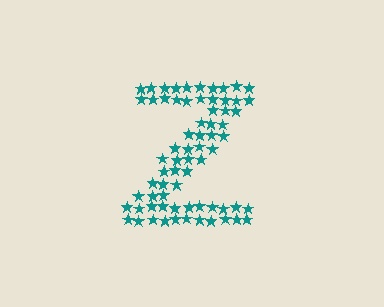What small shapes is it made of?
It is made of small stars.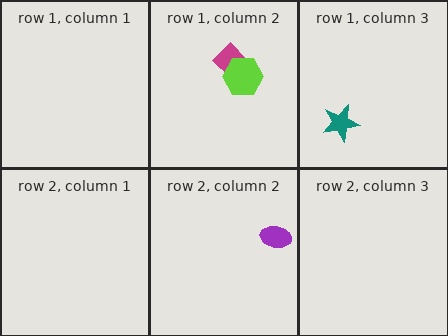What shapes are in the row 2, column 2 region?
The purple ellipse.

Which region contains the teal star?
The row 1, column 3 region.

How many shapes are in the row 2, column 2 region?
1.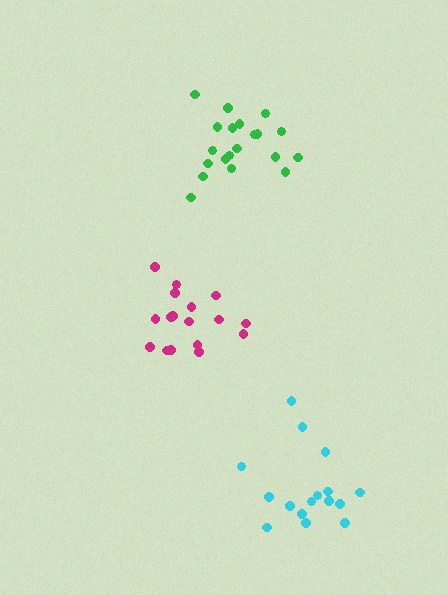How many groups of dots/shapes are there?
There are 3 groups.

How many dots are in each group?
Group 1: 16 dots, Group 2: 20 dots, Group 3: 17 dots (53 total).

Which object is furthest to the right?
The cyan cluster is rightmost.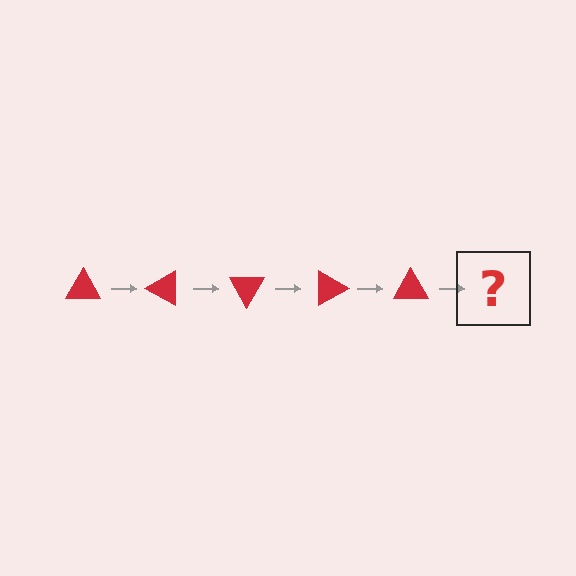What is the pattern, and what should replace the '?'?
The pattern is that the triangle rotates 30 degrees each step. The '?' should be a red triangle rotated 150 degrees.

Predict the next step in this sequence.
The next step is a red triangle rotated 150 degrees.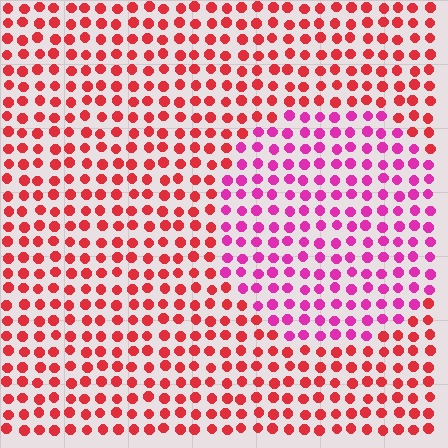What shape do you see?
I see a circle.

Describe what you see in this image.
The image is filled with small red elements in a uniform arrangement. A circle-shaped region is visible where the elements are tinted to a slightly different hue, forming a subtle color boundary.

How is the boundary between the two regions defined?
The boundary is defined purely by a slight shift in hue (about 40 degrees). Spacing, size, and orientation are identical on both sides.